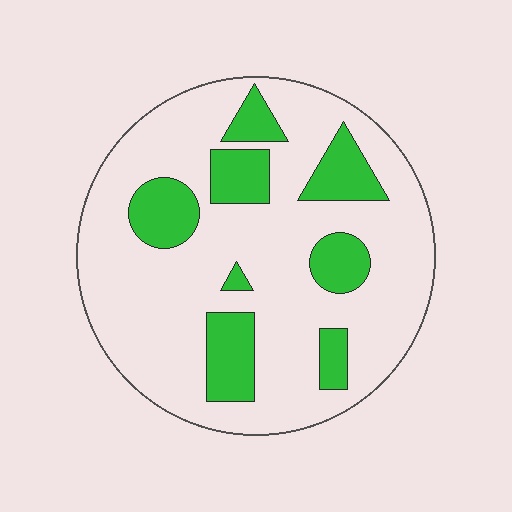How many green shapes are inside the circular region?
8.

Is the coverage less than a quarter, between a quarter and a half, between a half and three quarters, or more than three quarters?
Less than a quarter.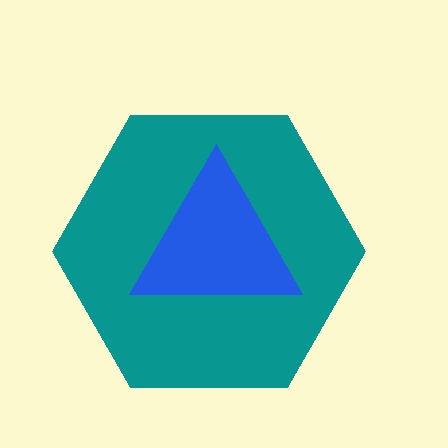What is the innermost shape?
The blue triangle.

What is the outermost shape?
The teal hexagon.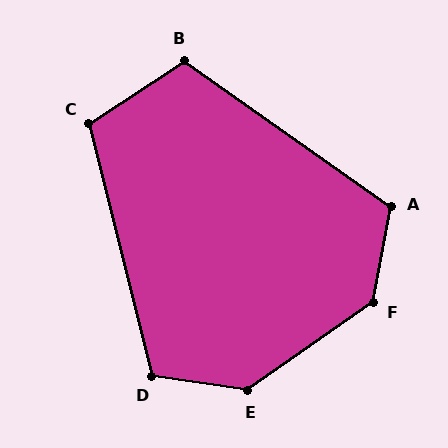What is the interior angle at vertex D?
Approximately 113 degrees (obtuse).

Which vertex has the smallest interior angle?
C, at approximately 110 degrees.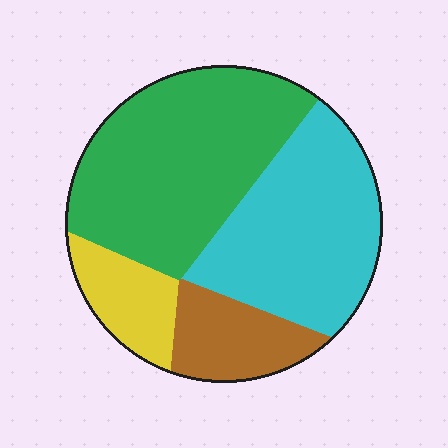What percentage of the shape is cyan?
Cyan takes up between a quarter and a half of the shape.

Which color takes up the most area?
Green, at roughly 40%.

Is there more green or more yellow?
Green.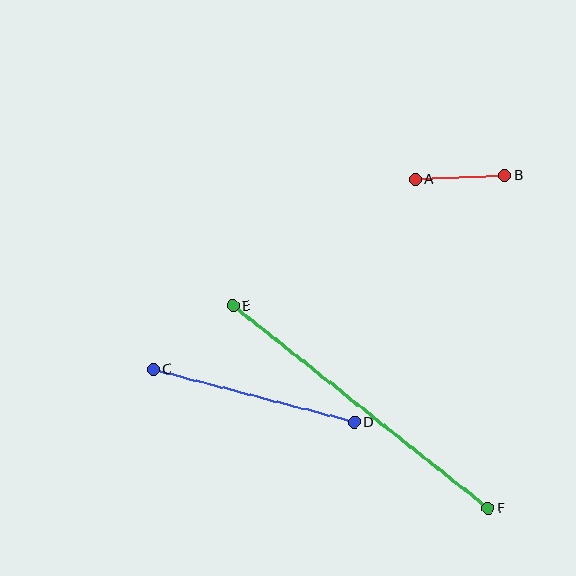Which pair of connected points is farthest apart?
Points E and F are farthest apart.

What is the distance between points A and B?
The distance is approximately 90 pixels.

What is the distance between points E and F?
The distance is approximately 326 pixels.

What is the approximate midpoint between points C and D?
The midpoint is at approximately (254, 396) pixels.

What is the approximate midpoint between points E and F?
The midpoint is at approximately (361, 407) pixels.